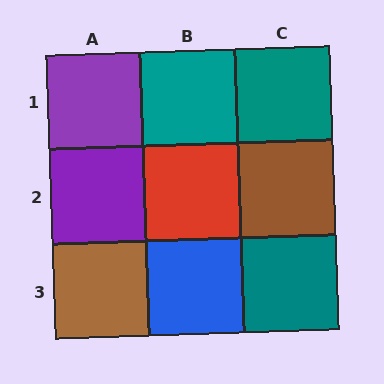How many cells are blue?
1 cell is blue.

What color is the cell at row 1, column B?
Teal.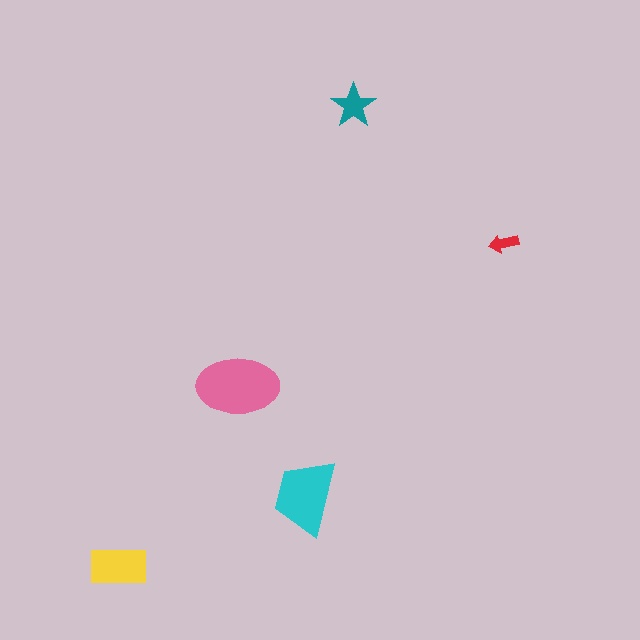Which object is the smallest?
The red arrow.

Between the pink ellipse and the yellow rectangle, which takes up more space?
The pink ellipse.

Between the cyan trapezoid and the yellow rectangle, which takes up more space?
The cyan trapezoid.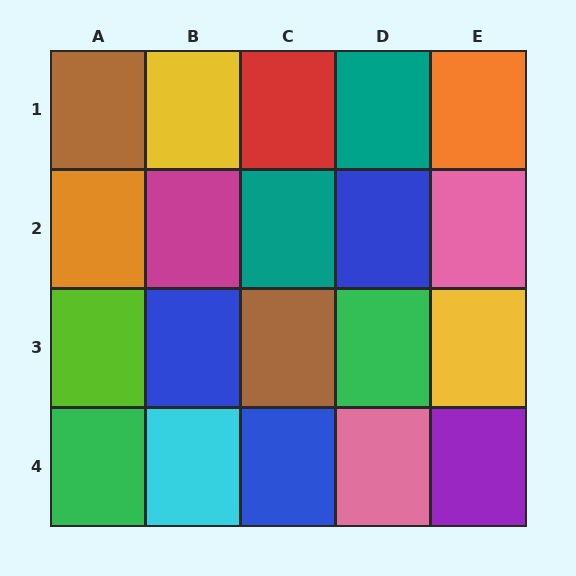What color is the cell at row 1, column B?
Yellow.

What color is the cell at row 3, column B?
Blue.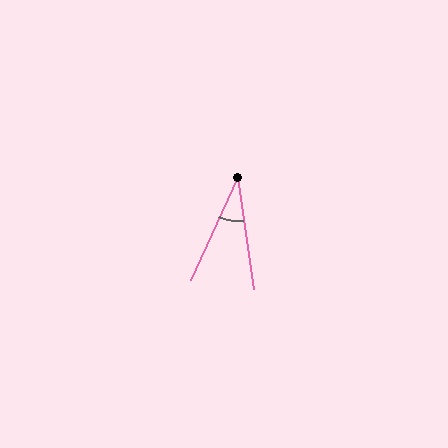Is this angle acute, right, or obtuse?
It is acute.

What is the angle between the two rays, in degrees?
Approximately 33 degrees.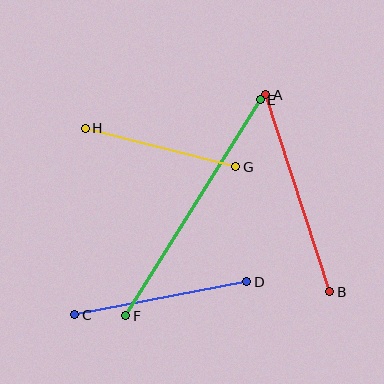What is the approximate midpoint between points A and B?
The midpoint is at approximately (298, 193) pixels.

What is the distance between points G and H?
The distance is approximately 155 pixels.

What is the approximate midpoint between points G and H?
The midpoint is at approximately (160, 147) pixels.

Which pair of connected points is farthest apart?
Points E and F are farthest apart.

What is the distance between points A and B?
The distance is approximately 207 pixels.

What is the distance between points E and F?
The distance is approximately 254 pixels.